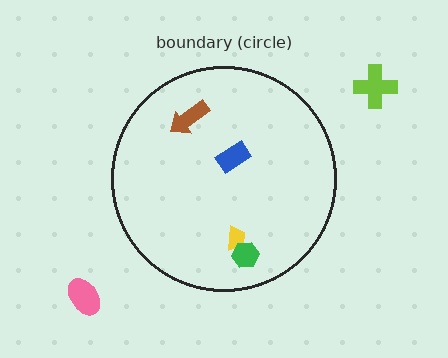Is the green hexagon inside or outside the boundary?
Inside.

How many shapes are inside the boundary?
4 inside, 2 outside.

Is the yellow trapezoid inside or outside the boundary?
Inside.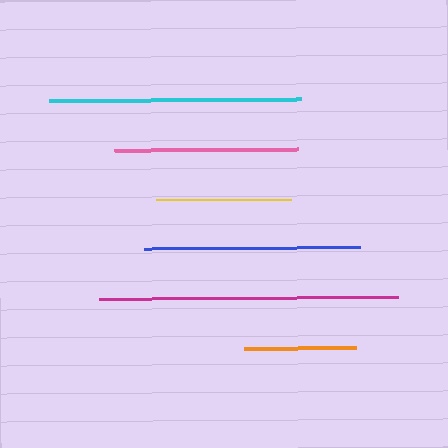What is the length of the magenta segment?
The magenta segment is approximately 299 pixels long.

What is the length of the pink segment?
The pink segment is approximately 184 pixels long.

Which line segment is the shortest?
The orange line is the shortest at approximately 111 pixels.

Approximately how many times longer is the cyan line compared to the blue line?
The cyan line is approximately 1.2 times the length of the blue line.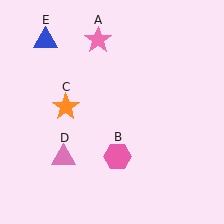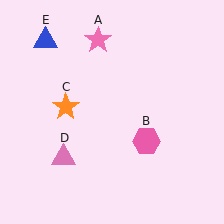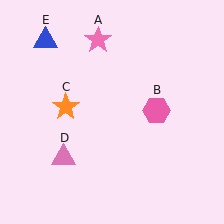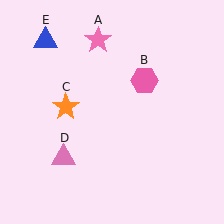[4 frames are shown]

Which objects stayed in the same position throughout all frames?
Pink star (object A) and orange star (object C) and pink triangle (object D) and blue triangle (object E) remained stationary.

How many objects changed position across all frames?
1 object changed position: pink hexagon (object B).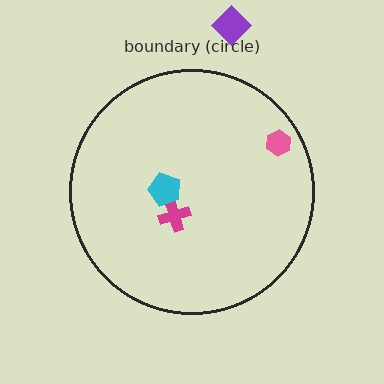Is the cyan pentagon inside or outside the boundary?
Inside.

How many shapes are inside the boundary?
3 inside, 1 outside.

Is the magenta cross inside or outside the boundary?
Inside.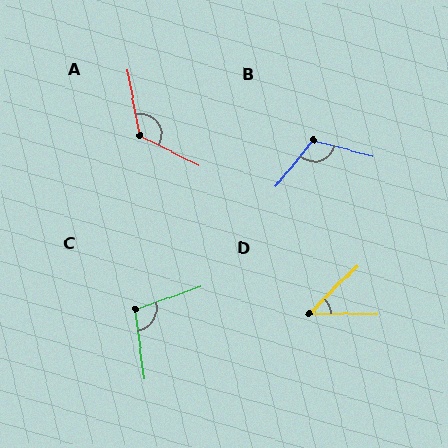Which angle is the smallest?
D, at approximately 45 degrees.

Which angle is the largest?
A, at approximately 128 degrees.